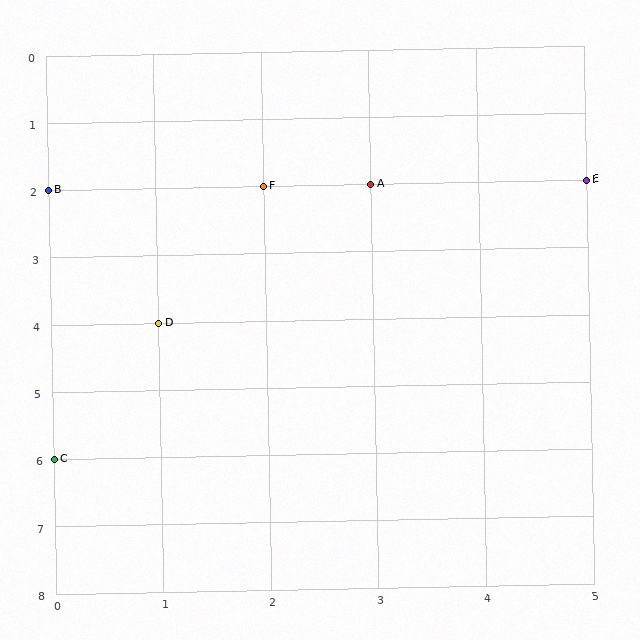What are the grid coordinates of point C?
Point C is at grid coordinates (0, 6).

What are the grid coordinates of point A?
Point A is at grid coordinates (3, 2).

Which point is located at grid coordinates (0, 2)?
Point B is at (0, 2).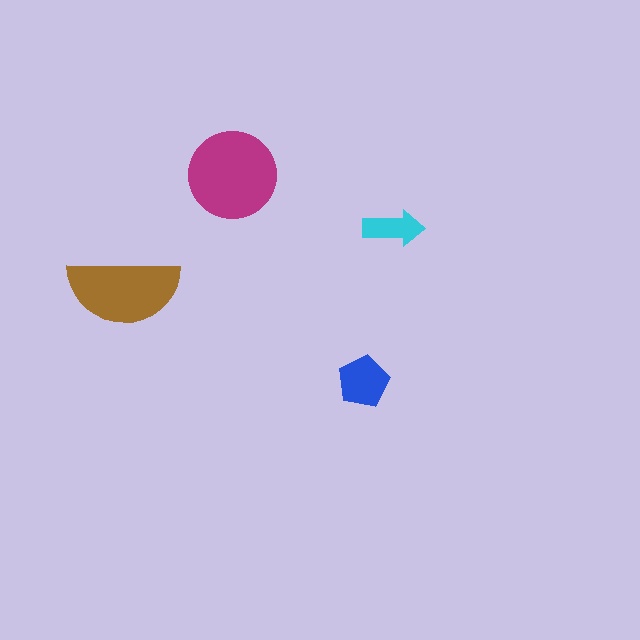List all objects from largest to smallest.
The magenta circle, the brown semicircle, the blue pentagon, the cyan arrow.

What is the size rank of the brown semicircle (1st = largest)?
2nd.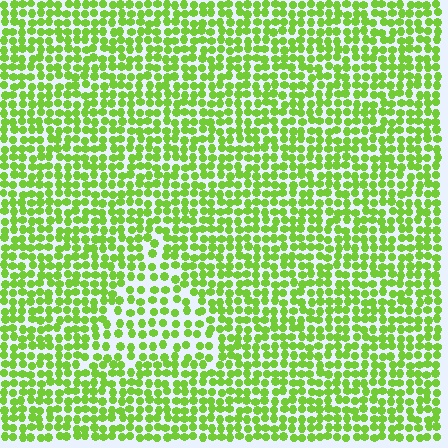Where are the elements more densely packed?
The elements are more densely packed outside the triangle boundary.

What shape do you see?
I see a triangle.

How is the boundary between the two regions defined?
The boundary is defined by a change in element density (approximately 1.6x ratio). All elements are the same color, size, and shape.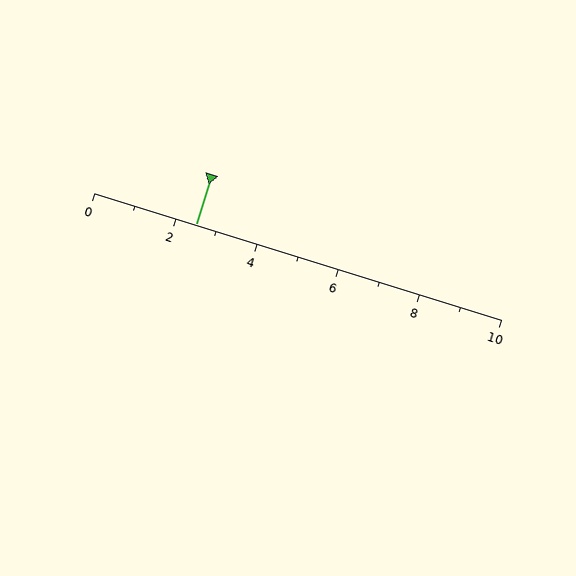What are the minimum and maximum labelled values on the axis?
The axis runs from 0 to 10.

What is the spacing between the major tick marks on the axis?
The major ticks are spaced 2 apart.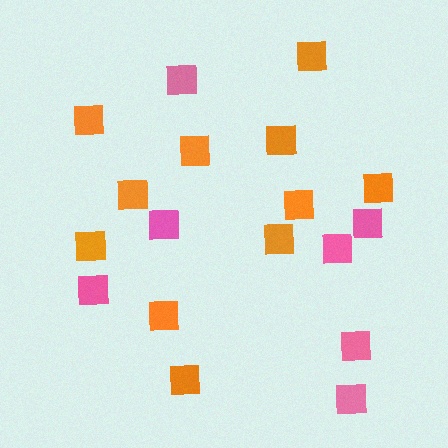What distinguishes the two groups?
There are 2 groups: one group of orange squares (11) and one group of pink squares (7).